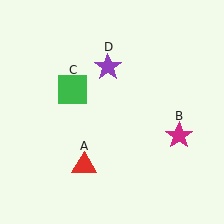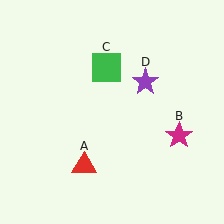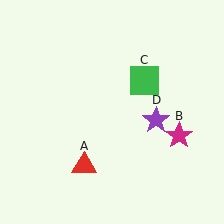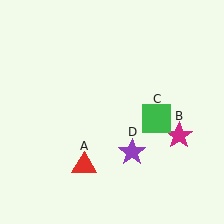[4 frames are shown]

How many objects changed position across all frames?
2 objects changed position: green square (object C), purple star (object D).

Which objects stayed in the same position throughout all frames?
Red triangle (object A) and magenta star (object B) remained stationary.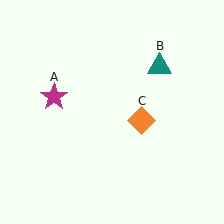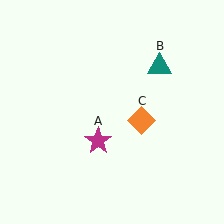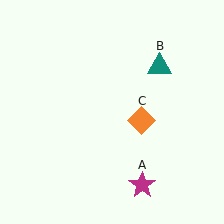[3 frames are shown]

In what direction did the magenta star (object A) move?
The magenta star (object A) moved down and to the right.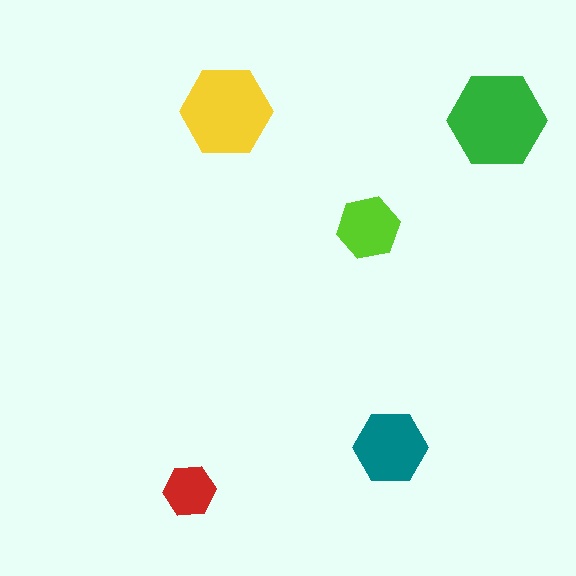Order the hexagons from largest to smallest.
the green one, the yellow one, the teal one, the lime one, the red one.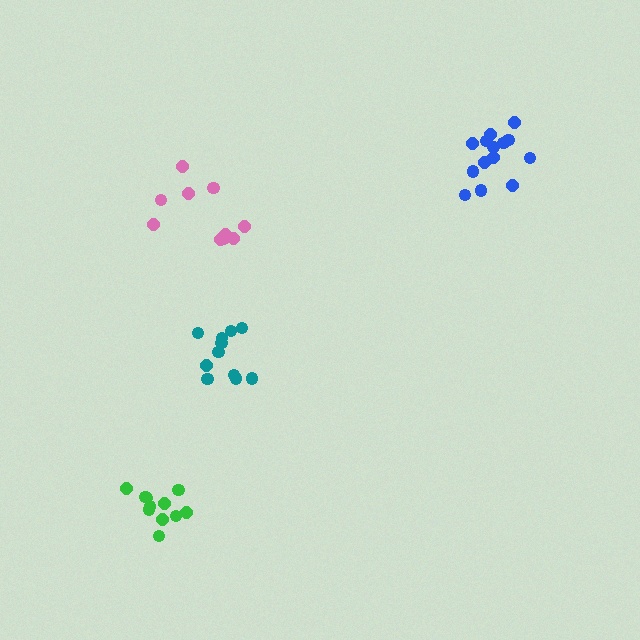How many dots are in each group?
Group 1: 11 dots, Group 2: 11 dots, Group 3: 10 dots, Group 4: 14 dots (46 total).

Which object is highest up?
The blue cluster is topmost.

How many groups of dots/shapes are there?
There are 4 groups.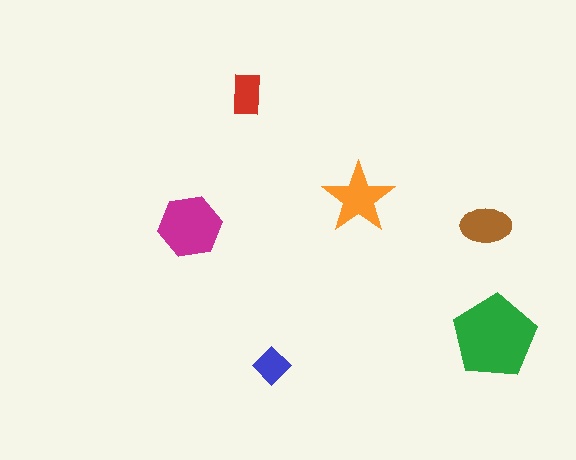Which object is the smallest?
The blue diamond.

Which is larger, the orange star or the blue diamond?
The orange star.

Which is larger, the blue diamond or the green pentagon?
The green pentagon.